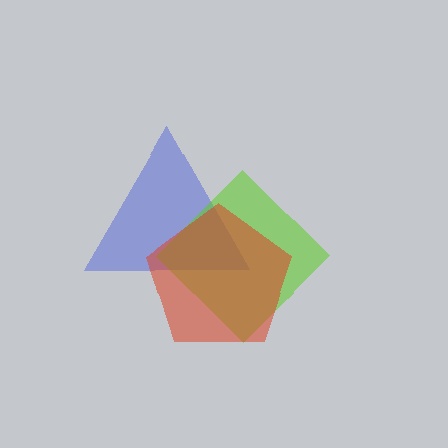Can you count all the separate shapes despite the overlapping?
Yes, there are 3 separate shapes.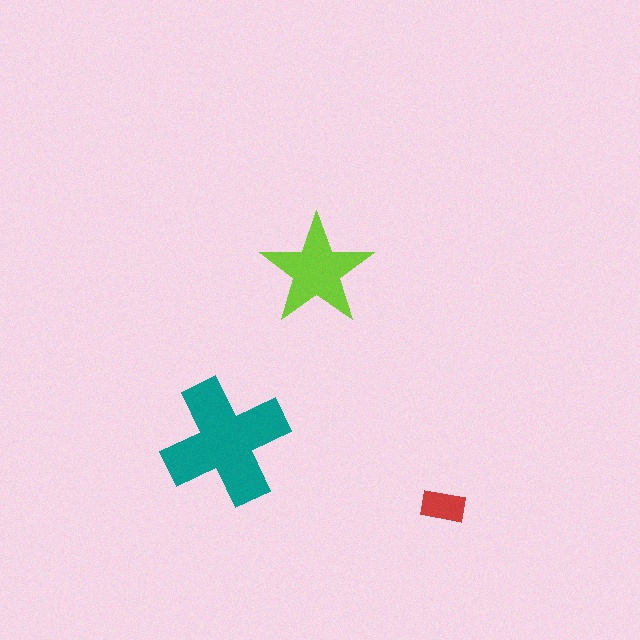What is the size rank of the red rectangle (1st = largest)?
3rd.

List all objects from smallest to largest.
The red rectangle, the lime star, the teal cross.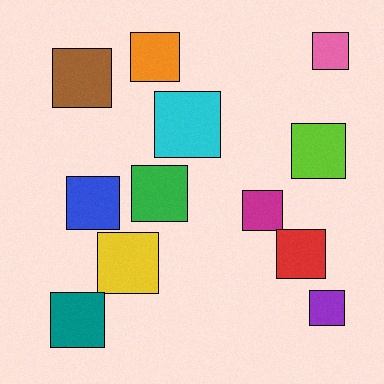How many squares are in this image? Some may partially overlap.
There are 12 squares.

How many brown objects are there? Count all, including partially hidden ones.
There is 1 brown object.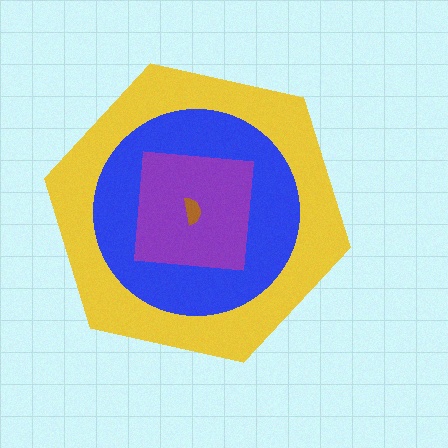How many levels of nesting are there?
4.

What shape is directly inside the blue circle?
The purple square.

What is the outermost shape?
The yellow hexagon.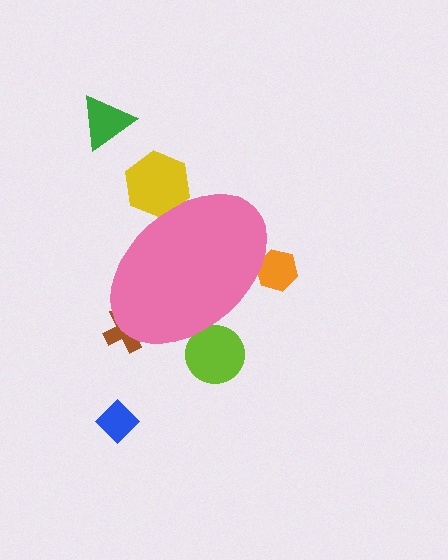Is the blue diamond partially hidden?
No, the blue diamond is fully visible.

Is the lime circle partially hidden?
Yes, the lime circle is partially hidden behind the pink ellipse.